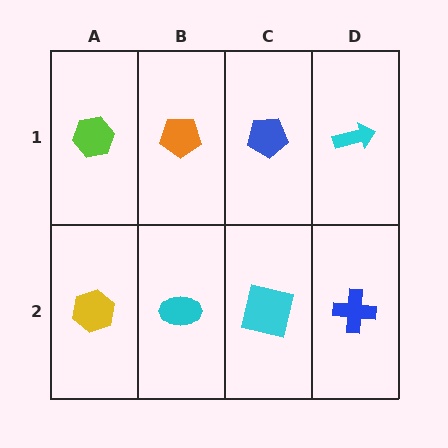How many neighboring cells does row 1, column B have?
3.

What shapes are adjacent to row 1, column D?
A blue cross (row 2, column D), a blue pentagon (row 1, column C).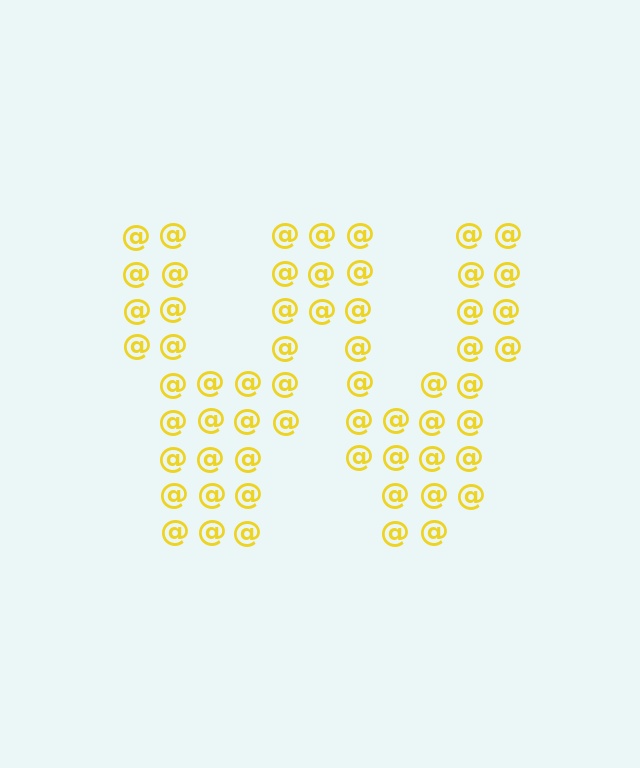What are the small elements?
The small elements are at signs.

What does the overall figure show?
The overall figure shows the letter W.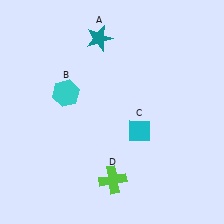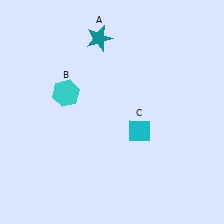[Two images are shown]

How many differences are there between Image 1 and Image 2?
There is 1 difference between the two images.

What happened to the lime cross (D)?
The lime cross (D) was removed in Image 2. It was in the bottom-right area of Image 1.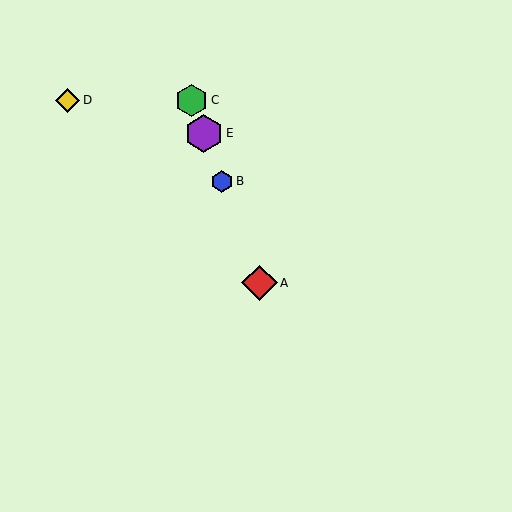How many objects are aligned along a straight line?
4 objects (A, B, C, E) are aligned along a straight line.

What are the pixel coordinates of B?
Object B is at (222, 181).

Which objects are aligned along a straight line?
Objects A, B, C, E are aligned along a straight line.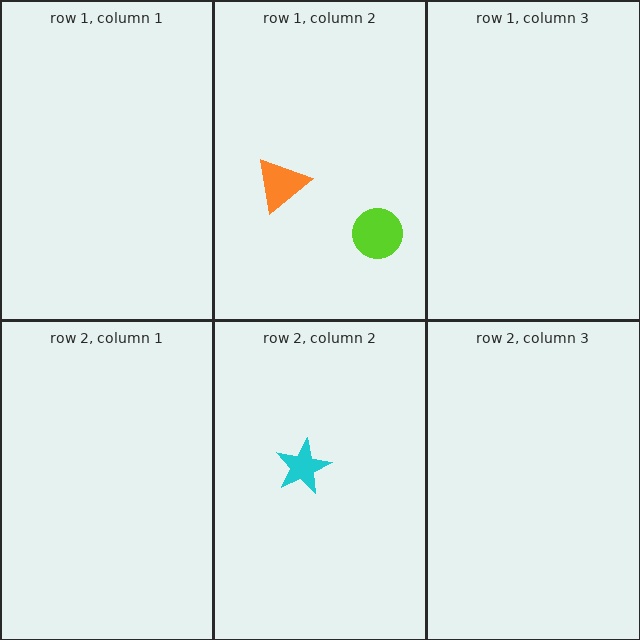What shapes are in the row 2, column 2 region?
The cyan star.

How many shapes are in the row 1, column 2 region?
2.